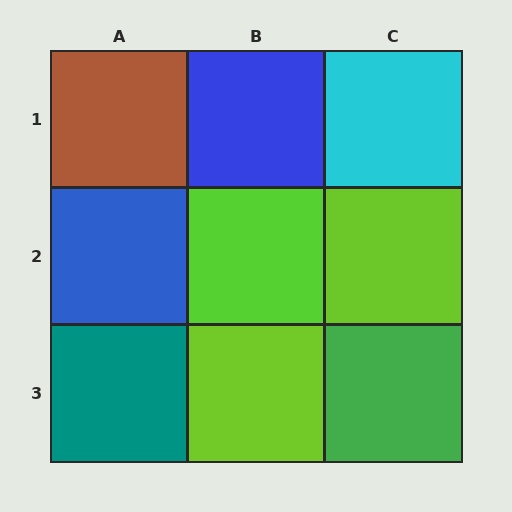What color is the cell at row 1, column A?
Brown.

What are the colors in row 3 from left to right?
Teal, lime, green.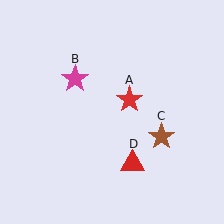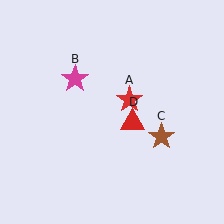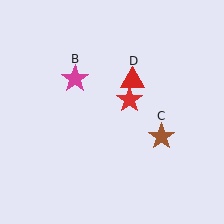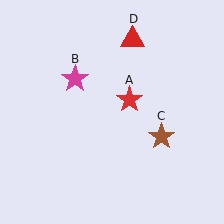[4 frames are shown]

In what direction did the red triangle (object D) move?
The red triangle (object D) moved up.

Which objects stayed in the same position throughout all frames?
Red star (object A) and magenta star (object B) and brown star (object C) remained stationary.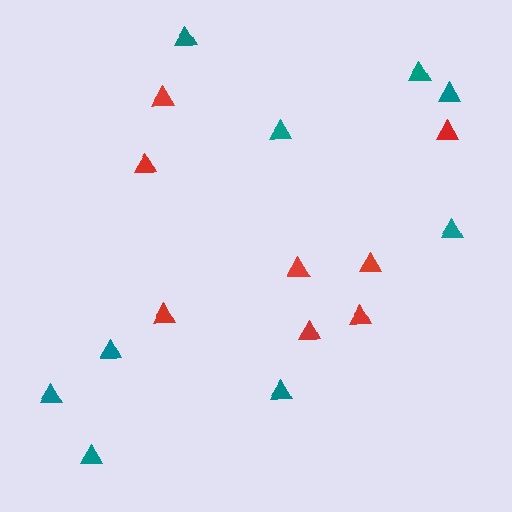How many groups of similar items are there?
There are 2 groups: one group of red triangles (8) and one group of teal triangles (9).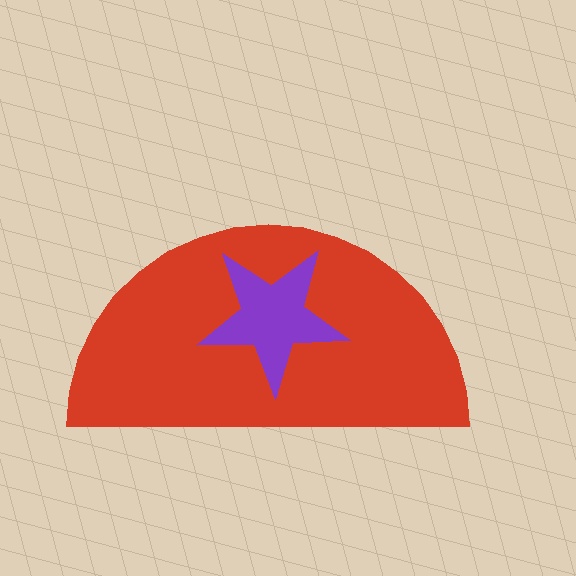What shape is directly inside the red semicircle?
The purple star.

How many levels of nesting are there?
2.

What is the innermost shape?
The purple star.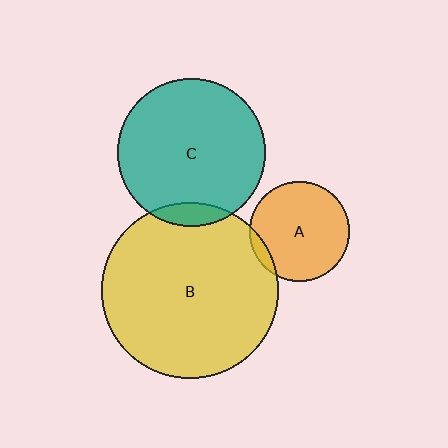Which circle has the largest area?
Circle B (yellow).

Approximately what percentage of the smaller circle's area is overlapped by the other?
Approximately 5%.